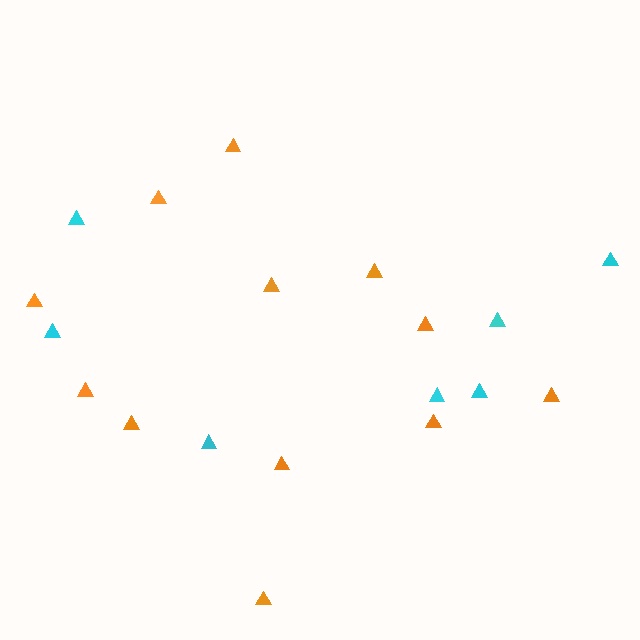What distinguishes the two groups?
There are 2 groups: one group of cyan triangles (7) and one group of orange triangles (12).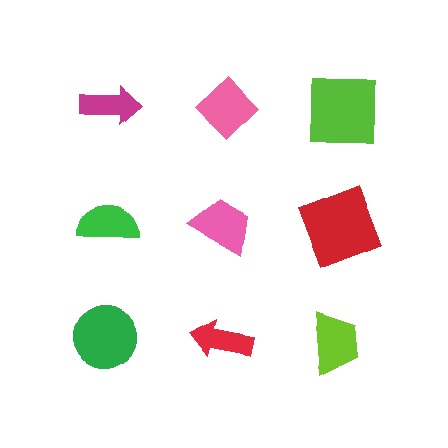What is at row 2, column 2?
A pink trapezoid.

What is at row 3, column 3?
A lime trapezoid.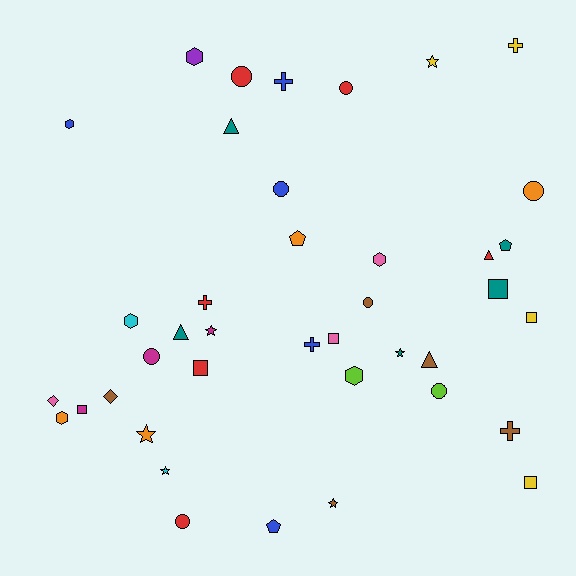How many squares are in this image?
There are 6 squares.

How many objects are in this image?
There are 40 objects.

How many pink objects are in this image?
There are 3 pink objects.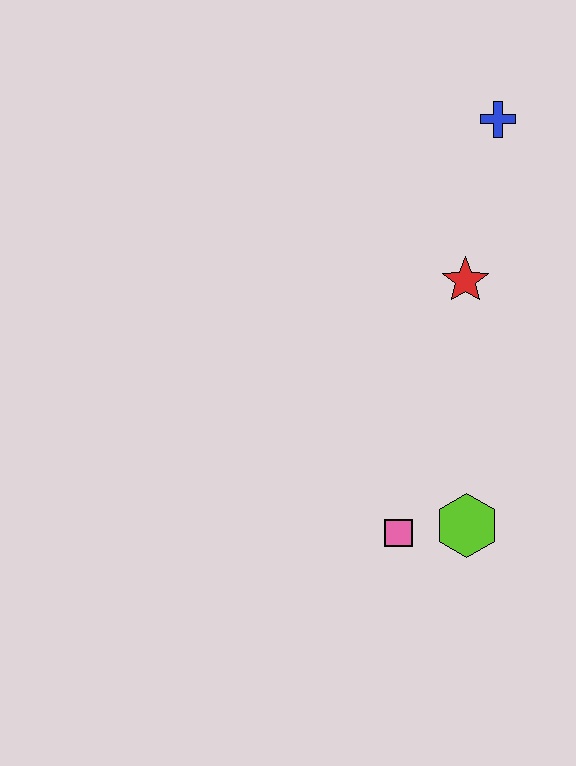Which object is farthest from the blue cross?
The pink square is farthest from the blue cross.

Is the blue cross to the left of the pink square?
No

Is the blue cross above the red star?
Yes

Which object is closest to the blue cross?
The red star is closest to the blue cross.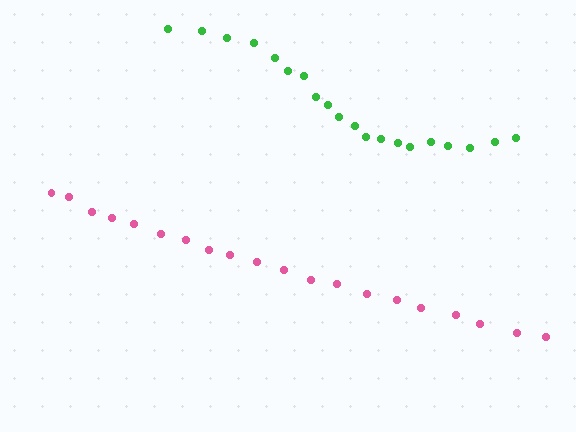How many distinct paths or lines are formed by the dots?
There are 2 distinct paths.